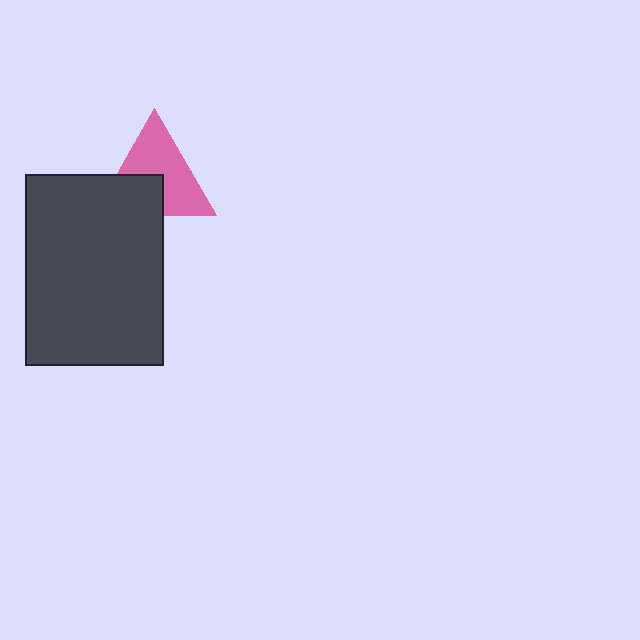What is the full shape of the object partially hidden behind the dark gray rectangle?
The partially hidden object is a pink triangle.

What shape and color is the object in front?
The object in front is a dark gray rectangle.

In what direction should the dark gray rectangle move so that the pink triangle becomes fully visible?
The dark gray rectangle should move down. That is the shortest direction to clear the overlap and leave the pink triangle fully visible.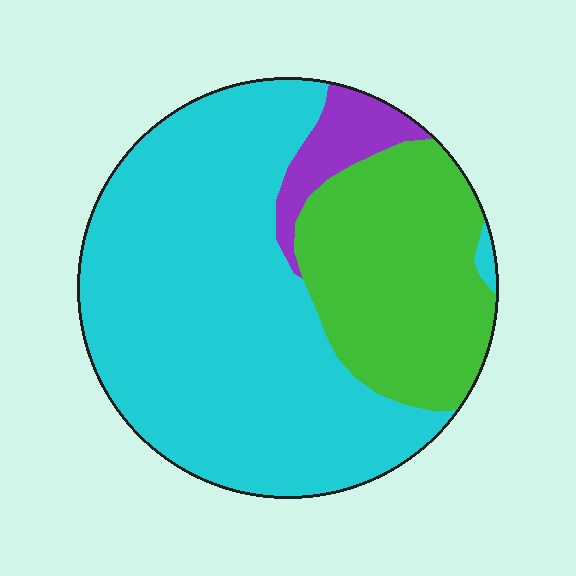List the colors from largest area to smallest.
From largest to smallest: cyan, green, purple.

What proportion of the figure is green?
Green takes up between a quarter and a half of the figure.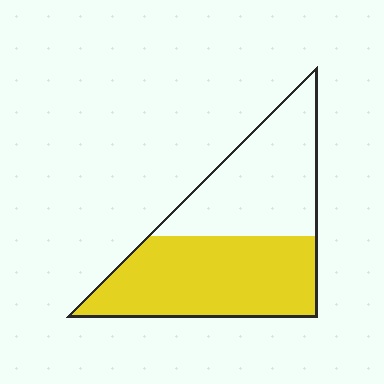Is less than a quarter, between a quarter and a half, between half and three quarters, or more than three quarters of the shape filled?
Between half and three quarters.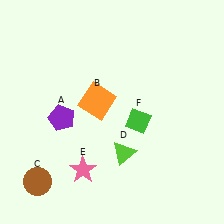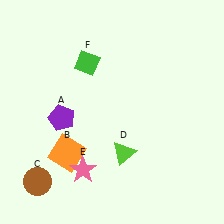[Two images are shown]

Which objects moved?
The objects that moved are: the orange square (B), the green diamond (F).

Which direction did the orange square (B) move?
The orange square (B) moved down.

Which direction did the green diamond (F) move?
The green diamond (F) moved up.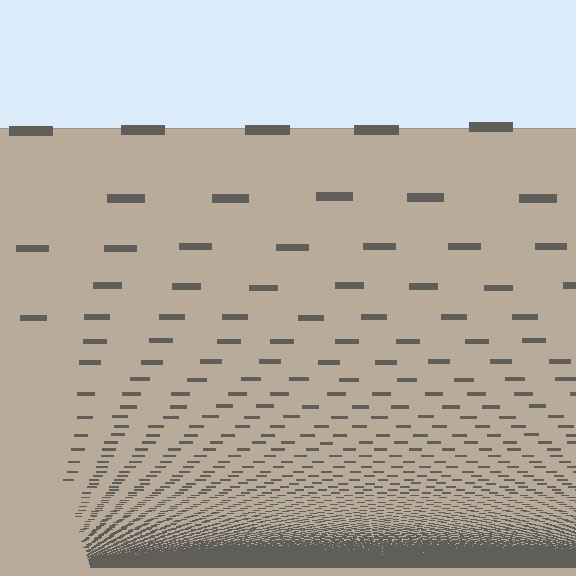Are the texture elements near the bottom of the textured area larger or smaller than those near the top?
Smaller. The gradient is inverted — elements near the bottom are smaller and denser.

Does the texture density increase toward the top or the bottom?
Density increases toward the bottom.